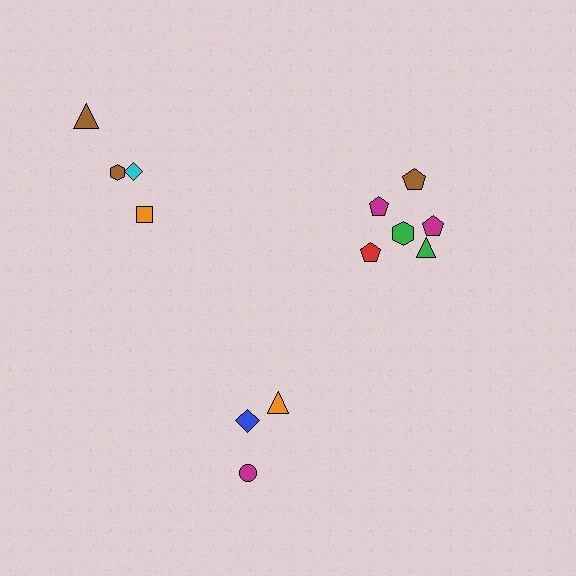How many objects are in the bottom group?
There are 3 objects.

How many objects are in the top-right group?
There are 6 objects.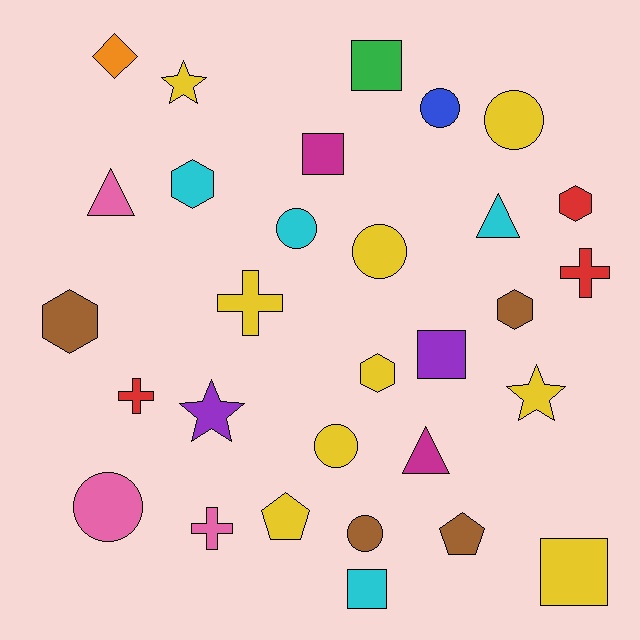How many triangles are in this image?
There are 3 triangles.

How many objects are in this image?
There are 30 objects.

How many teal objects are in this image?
There are no teal objects.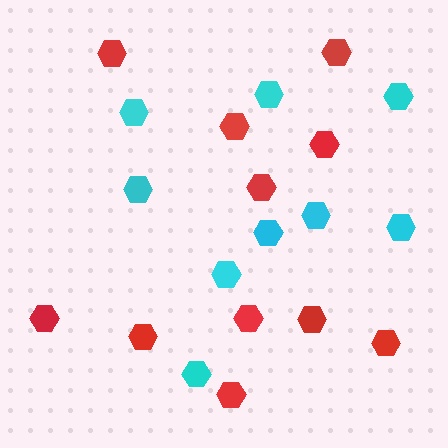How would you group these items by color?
There are 2 groups: one group of cyan hexagons (9) and one group of red hexagons (11).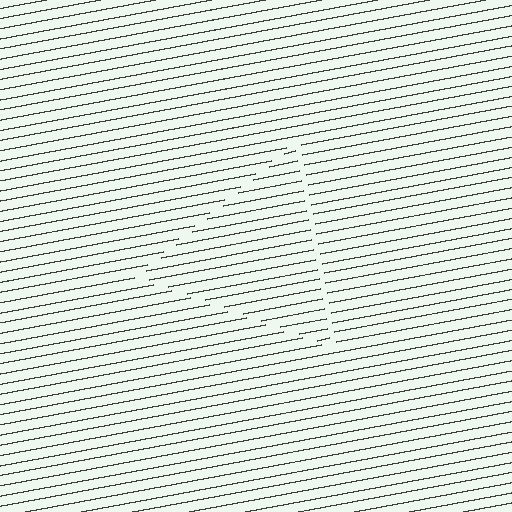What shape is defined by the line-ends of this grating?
An illusory triangle. The interior of the shape contains the same grating, shifted by half a period — the contour is defined by the phase discontinuity where line-ends from the inner and outer gratings abut.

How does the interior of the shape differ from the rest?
The interior of the shape contains the same grating, shifted by half a period — the contour is defined by the phase discontinuity where line-ends from the inner and outer gratings abut.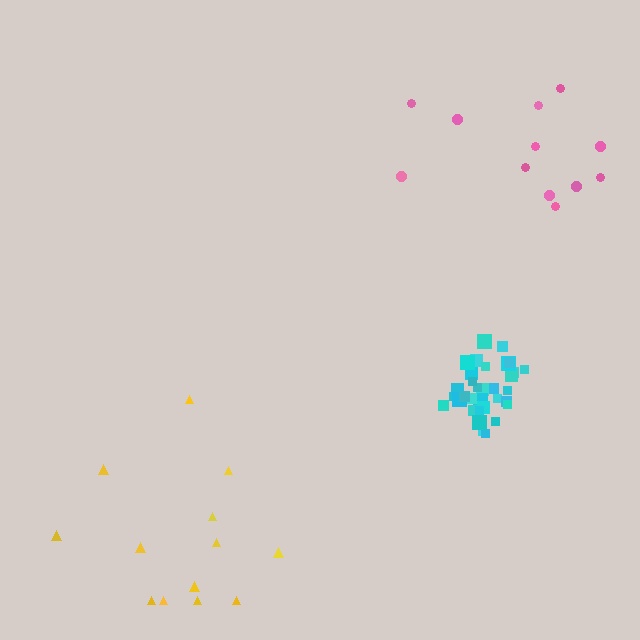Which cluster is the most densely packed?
Cyan.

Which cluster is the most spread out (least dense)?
Yellow.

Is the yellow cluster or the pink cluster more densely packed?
Pink.